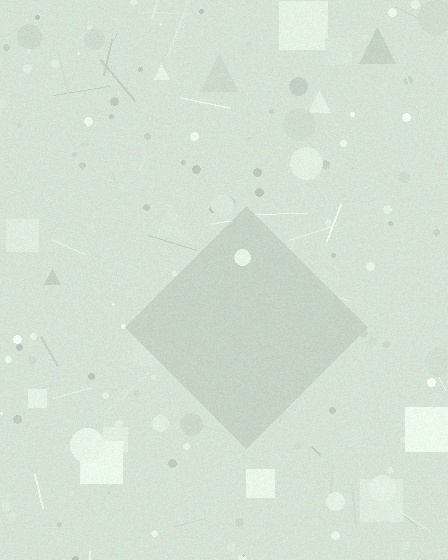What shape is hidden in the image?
A diamond is hidden in the image.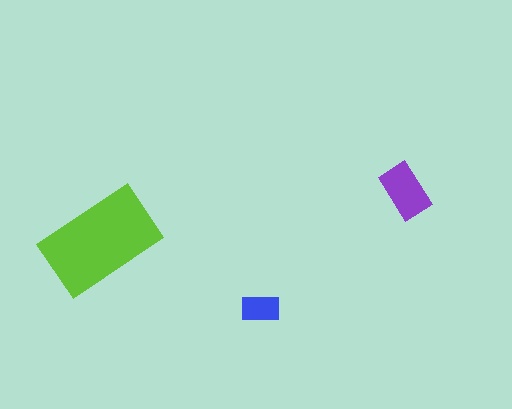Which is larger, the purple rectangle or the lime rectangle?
The lime one.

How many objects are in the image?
There are 3 objects in the image.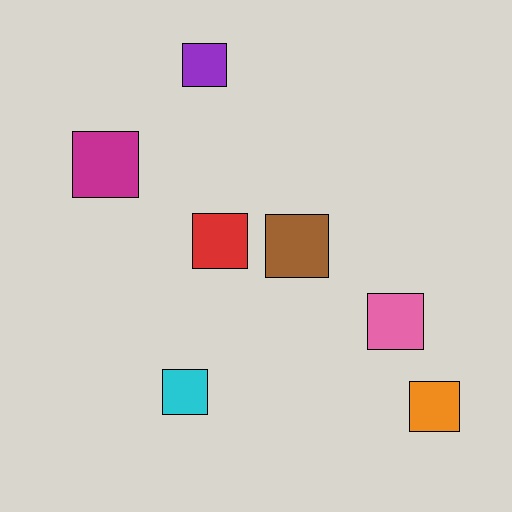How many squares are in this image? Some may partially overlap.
There are 7 squares.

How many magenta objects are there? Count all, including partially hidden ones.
There is 1 magenta object.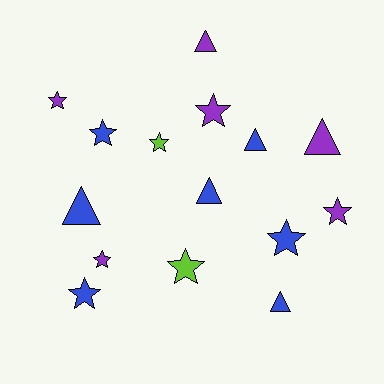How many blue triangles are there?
There are 4 blue triangles.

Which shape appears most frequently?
Star, with 9 objects.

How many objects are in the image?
There are 15 objects.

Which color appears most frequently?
Blue, with 7 objects.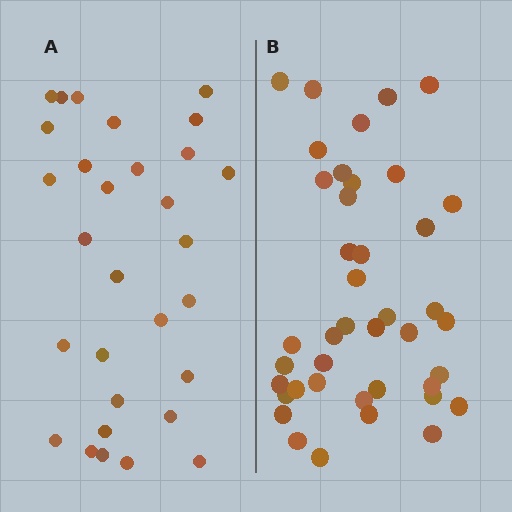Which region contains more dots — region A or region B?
Region B (the right region) has more dots.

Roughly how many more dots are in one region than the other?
Region B has roughly 12 or so more dots than region A.